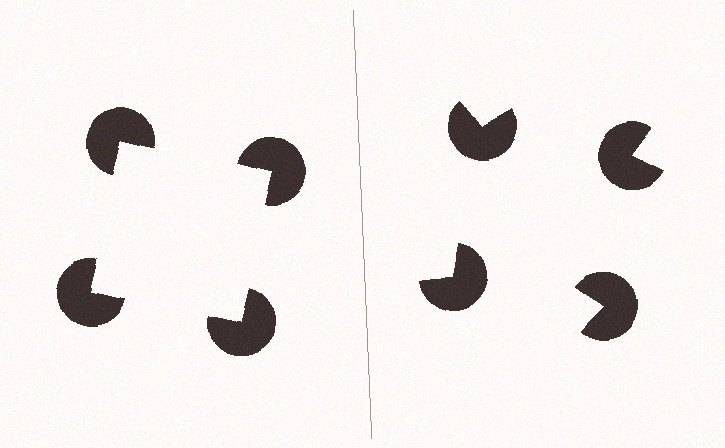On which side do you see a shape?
An illusory square appears on the left side. On the right side the wedge cuts are rotated, so no coherent shape forms.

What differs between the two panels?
The pac-man discs are positioned identically on both sides; only the wedge orientations differ. On the left they align to a square; on the right they are misaligned.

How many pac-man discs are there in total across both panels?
8 — 4 on each side.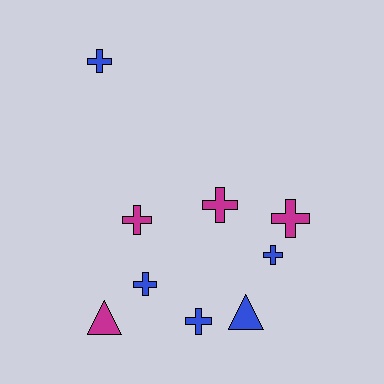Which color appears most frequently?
Blue, with 5 objects.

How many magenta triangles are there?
There is 1 magenta triangle.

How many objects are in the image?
There are 9 objects.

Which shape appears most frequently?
Cross, with 7 objects.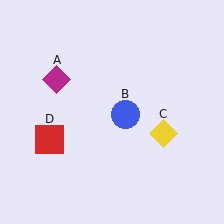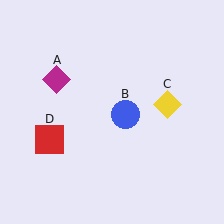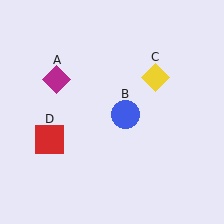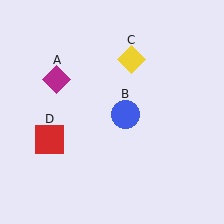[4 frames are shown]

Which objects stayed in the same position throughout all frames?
Magenta diamond (object A) and blue circle (object B) and red square (object D) remained stationary.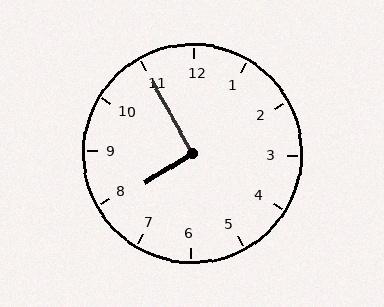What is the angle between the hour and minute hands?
Approximately 92 degrees.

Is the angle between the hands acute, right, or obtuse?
It is right.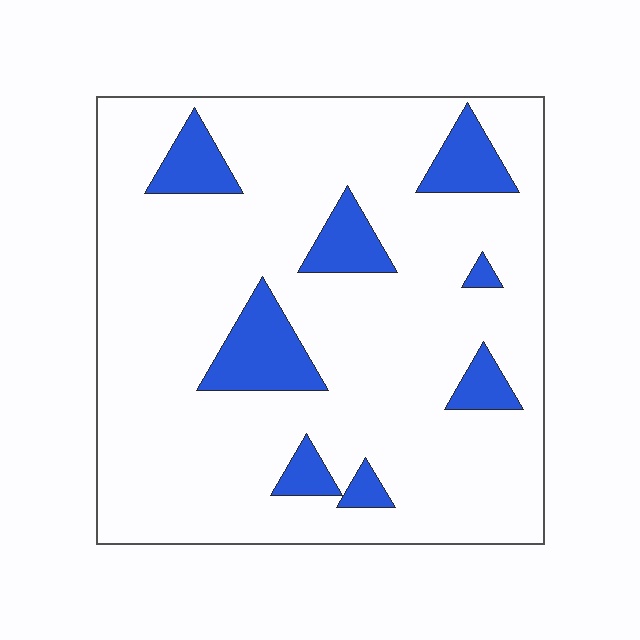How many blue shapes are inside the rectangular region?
8.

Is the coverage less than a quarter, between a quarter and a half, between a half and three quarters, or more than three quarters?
Less than a quarter.